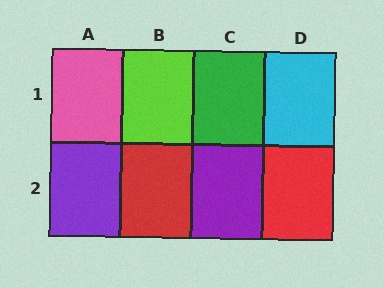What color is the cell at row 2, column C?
Purple.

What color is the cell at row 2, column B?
Red.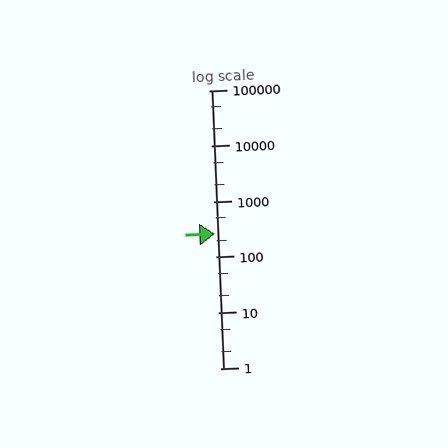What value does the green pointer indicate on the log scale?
The pointer indicates approximately 260.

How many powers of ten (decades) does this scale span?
The scale spans 5 decades, from 1 to 100000.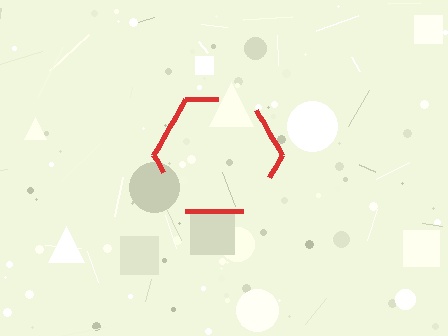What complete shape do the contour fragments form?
The contour fragments form a hexagon.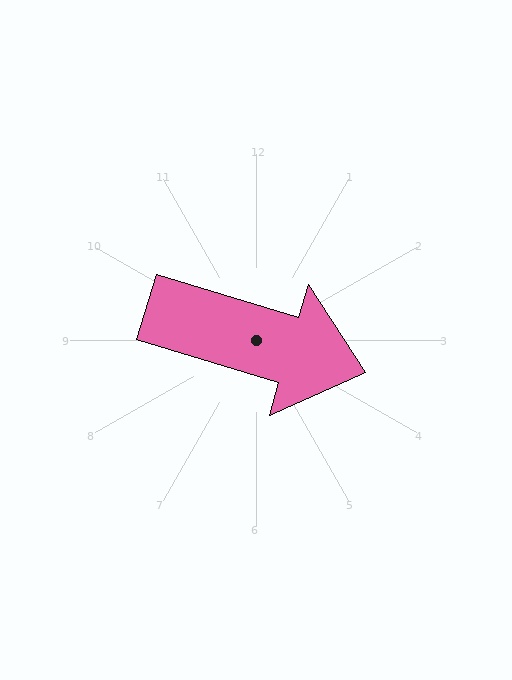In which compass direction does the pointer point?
East.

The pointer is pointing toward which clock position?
Roughly 4 o'clock.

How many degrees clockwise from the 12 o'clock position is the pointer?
Approximately 107 degrees.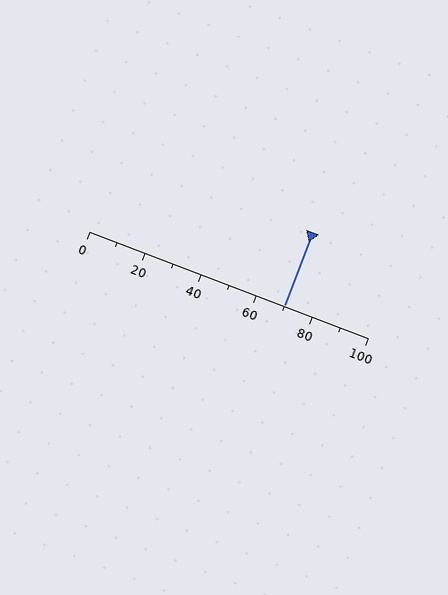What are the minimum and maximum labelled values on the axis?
The axis runs from 0 to 100.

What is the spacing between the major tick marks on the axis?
The major ticks are spaced 20 apart.